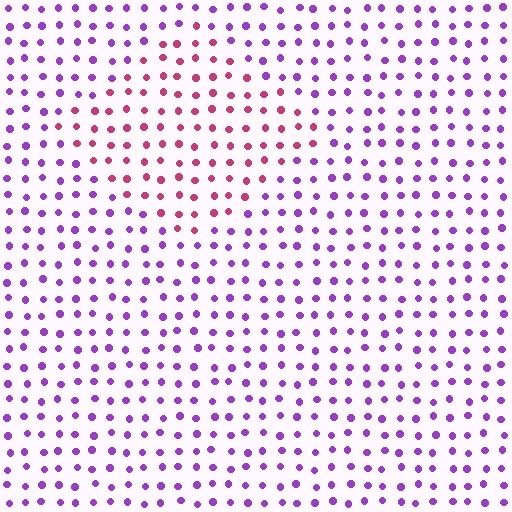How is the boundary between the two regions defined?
The boundary is defined purely by a slight shift in hue (about 52 degrees). Spacing, size, and orientation are identical on both sides.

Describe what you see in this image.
The image is filled with small purple elements in a uniform arrangement. A diamond-shaped region is visible where the elements are tinted to a slightly different hue, forming a subtle color boundary.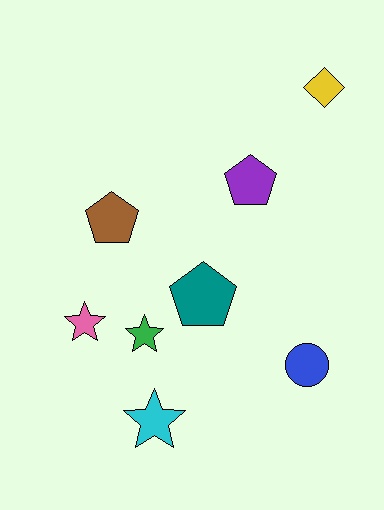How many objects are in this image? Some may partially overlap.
There are 8 objects.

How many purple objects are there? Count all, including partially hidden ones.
There is 1 purple object.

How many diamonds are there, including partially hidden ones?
There is 1 diamond.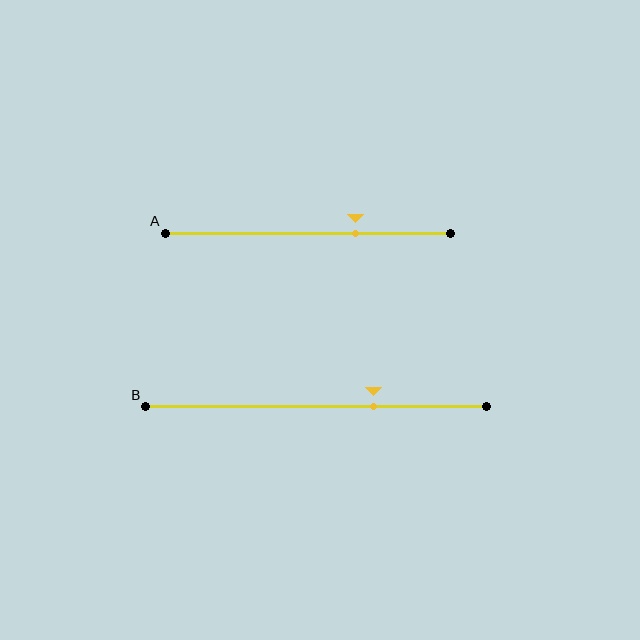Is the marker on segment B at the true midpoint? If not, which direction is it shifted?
No, the marker on segment B is shifted to the right by about 17% of the segment length.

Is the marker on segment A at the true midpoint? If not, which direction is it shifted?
No, the marker on segment A is shifted to the right by about 17% of the segment length.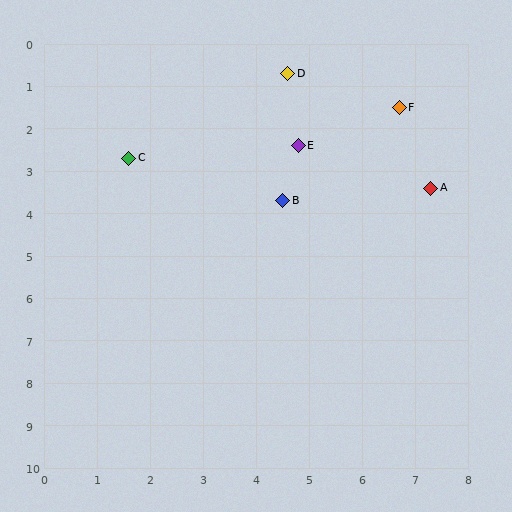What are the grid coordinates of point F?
Point F is at approximately (6.7, 1.5).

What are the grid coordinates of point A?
Point A is at approximately (7.3, 3.4).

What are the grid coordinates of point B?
Point B is at approximately (4.5, 3.7).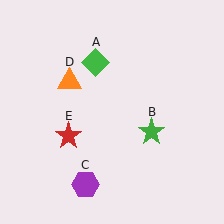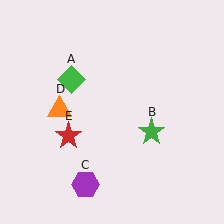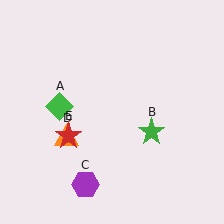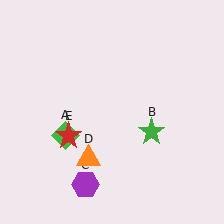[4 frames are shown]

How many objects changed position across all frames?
2 objects changed position: green diamond (object A), orange triangle (object D).